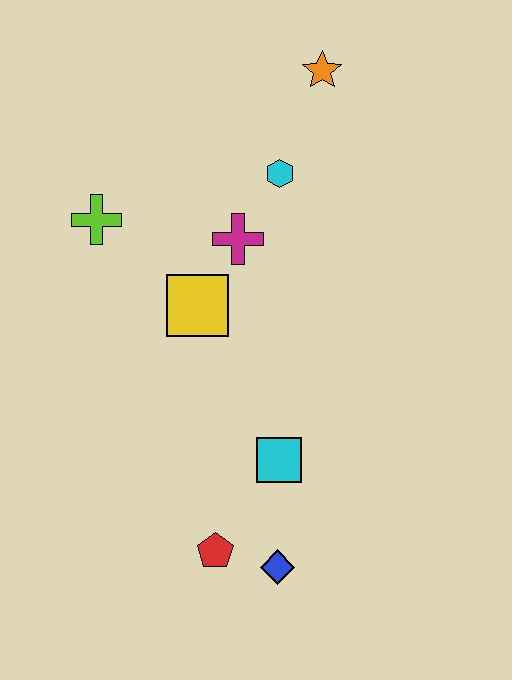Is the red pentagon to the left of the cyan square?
Yes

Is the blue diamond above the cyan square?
No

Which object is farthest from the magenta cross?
The blue diamond is farthest from the magenta cross.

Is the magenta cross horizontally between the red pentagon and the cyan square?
Yes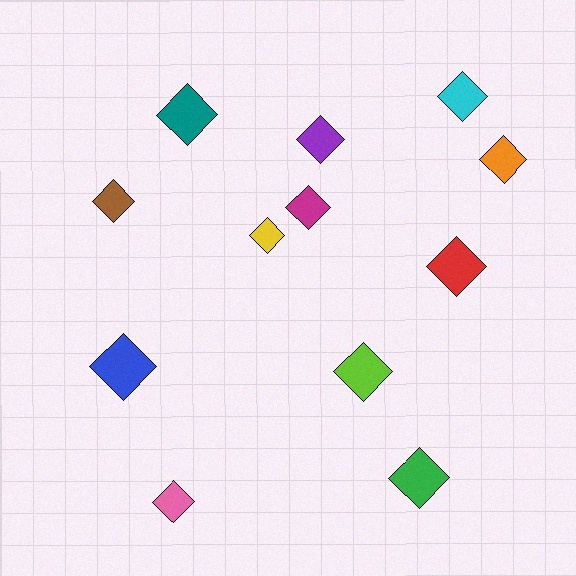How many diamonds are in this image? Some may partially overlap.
There are 12 diamonds.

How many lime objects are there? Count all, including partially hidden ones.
There is 1 lime object.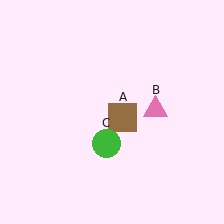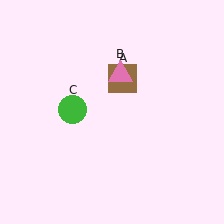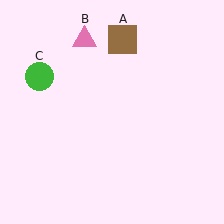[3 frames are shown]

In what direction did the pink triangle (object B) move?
The pink triangle (object B) moved up and to the left.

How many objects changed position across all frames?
3 objects changed position: brown square (object A), pink triangle (object B), green circle (object C).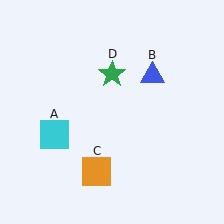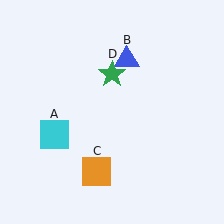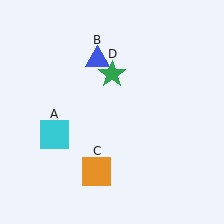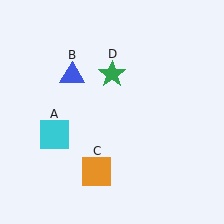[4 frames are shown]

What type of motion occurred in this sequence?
The blue triangle (object B) rotated counterclockwise around the center of the scene.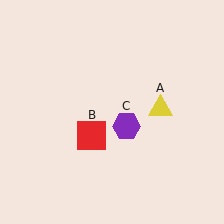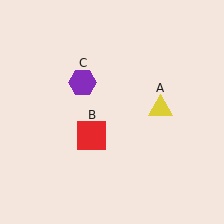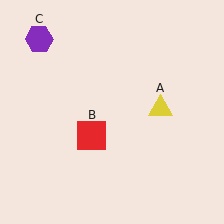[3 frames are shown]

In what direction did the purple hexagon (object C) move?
The purple hexagon (object C) moved up and to the left.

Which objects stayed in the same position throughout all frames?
Yellow triangle (object A) and red square (object B) remained stationary.